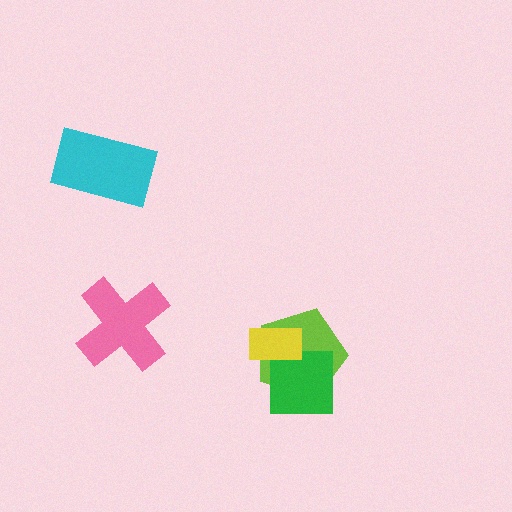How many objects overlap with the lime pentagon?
2 objects overlap with the lime pentagon.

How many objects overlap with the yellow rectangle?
2 objects overlap with the yellow rectangle.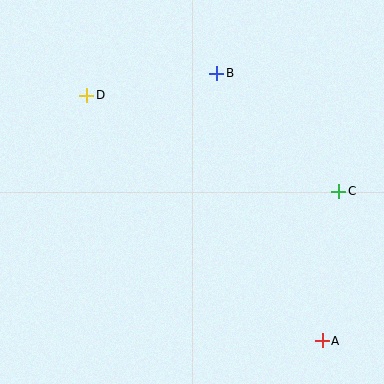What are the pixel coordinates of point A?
Point A is at (322, 341).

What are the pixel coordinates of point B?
Point B is at (217, 73).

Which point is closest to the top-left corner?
Point D is closest to the top-left corner.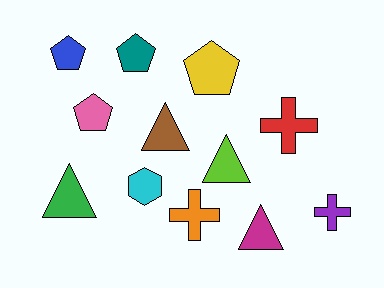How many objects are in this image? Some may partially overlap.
There are 12 objects.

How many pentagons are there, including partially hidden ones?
There are 4 pentagons.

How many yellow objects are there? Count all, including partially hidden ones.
There is 1 yellow object.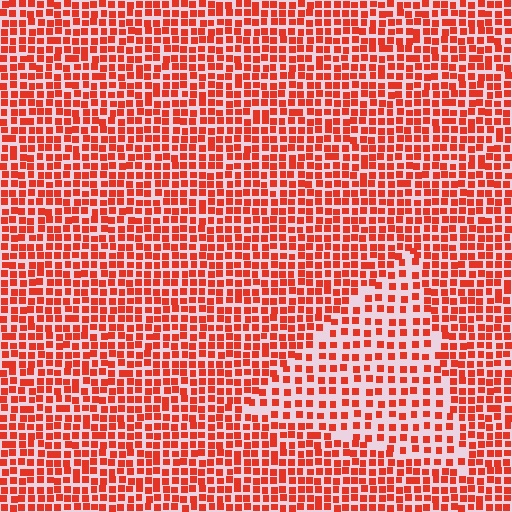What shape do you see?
I see a triangle.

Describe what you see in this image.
The image contains small red elements arranged at two different densities. A triangle-shaped region is visible where the elements are less densely packed than the surrounding area.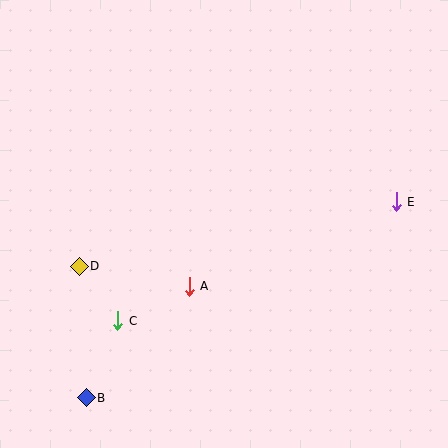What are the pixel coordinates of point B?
Point B is at (86, 398).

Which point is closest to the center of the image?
Point A at (189, 286) is closest to the center.